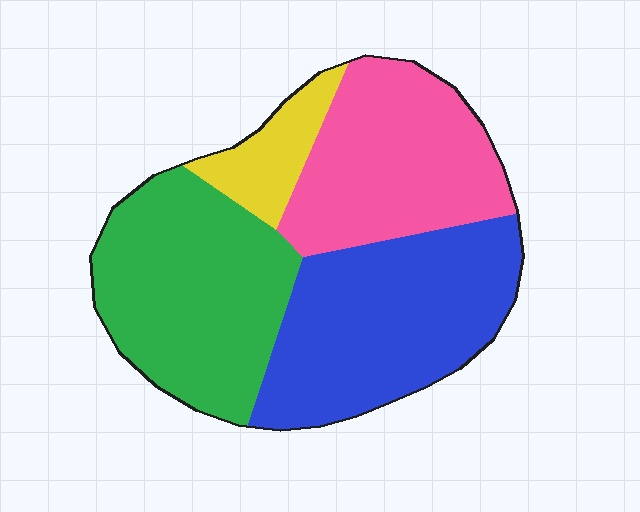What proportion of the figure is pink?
Pink covers roughly 25% of the figure.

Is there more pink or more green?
Green.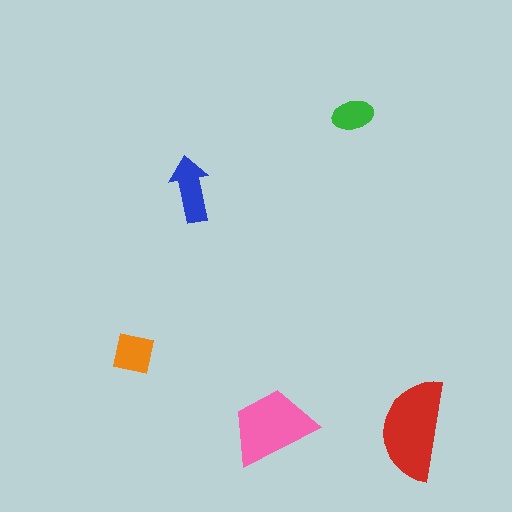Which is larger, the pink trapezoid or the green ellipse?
The pink trapezoid.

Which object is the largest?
The red semicircle.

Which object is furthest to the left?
The orange square is leftmost.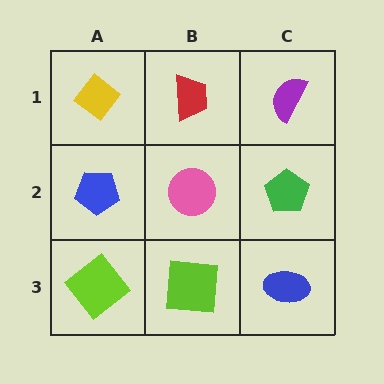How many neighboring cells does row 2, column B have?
4.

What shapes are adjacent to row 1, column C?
A green pentagon (row 2, column C), a red trapezoid (row 1, column B).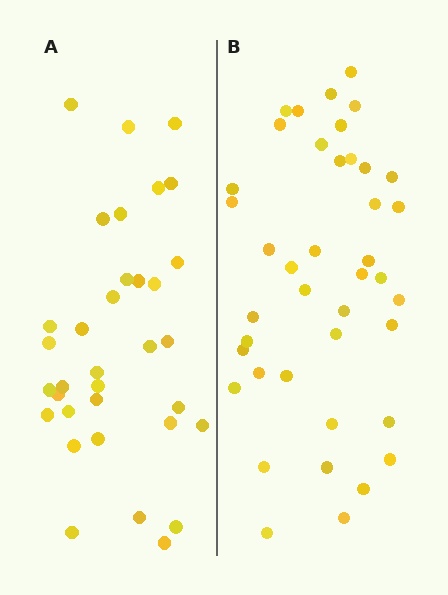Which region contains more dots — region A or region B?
Region B (the right region) has more dots.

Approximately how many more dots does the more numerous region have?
Region B has roughly 8 or so more dots than region A.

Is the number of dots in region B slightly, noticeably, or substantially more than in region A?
Region B has only slightly more — the two regions are fairly close. The ratio is roughly 1.2 to 1.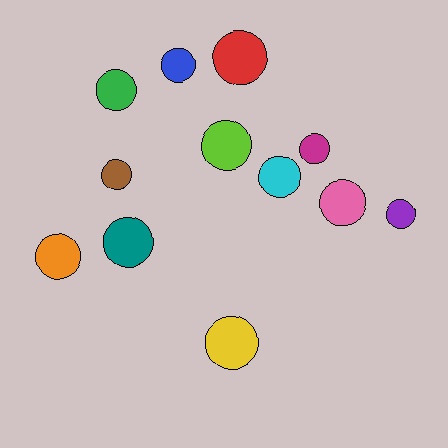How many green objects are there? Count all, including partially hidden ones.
There is 1 green object.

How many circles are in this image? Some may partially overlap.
There are 12 circles.